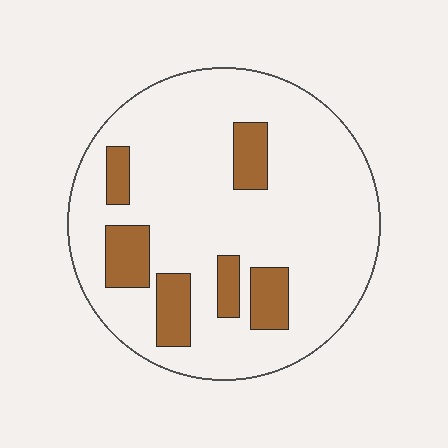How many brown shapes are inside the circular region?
6.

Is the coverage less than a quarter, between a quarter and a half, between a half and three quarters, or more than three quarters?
Less than a quarter.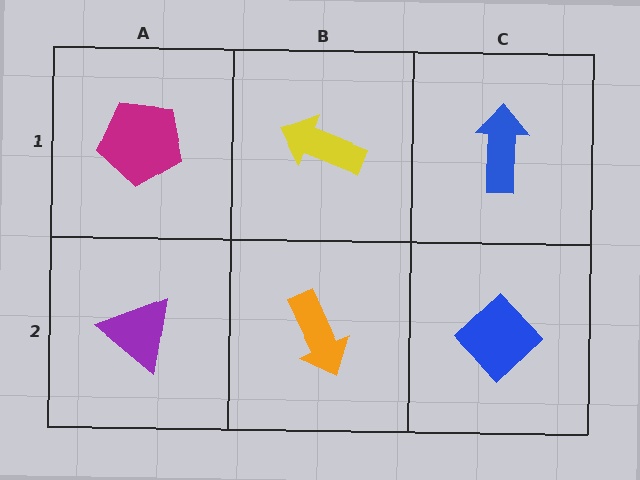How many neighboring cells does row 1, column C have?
2.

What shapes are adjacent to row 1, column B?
An orange arrow (row 2, column B), a magenta pentagon (row 1, column A), a blue arrow (row 1, column C).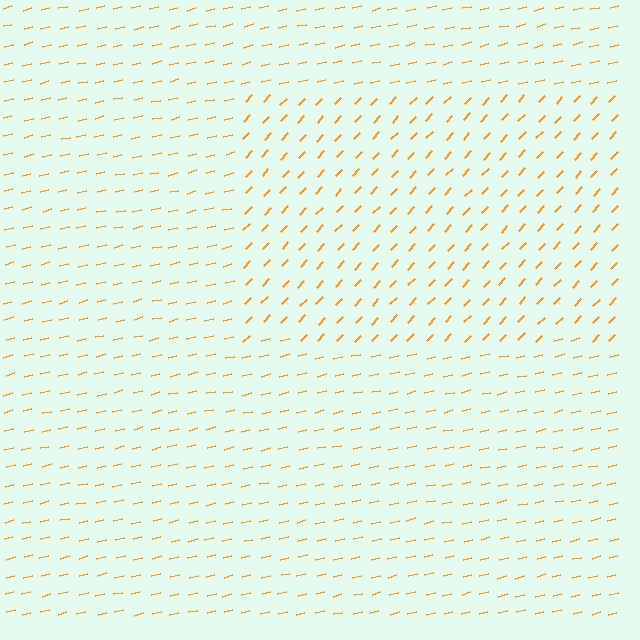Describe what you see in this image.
The image is filled with small orange line segments. A rectangle region in the image has lines oriented differently from the surrounding lines, creating a visible texture boundary.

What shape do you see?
I see a rectangle.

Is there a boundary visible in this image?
Yes, there is a texture boundary formed by a change in line orientation.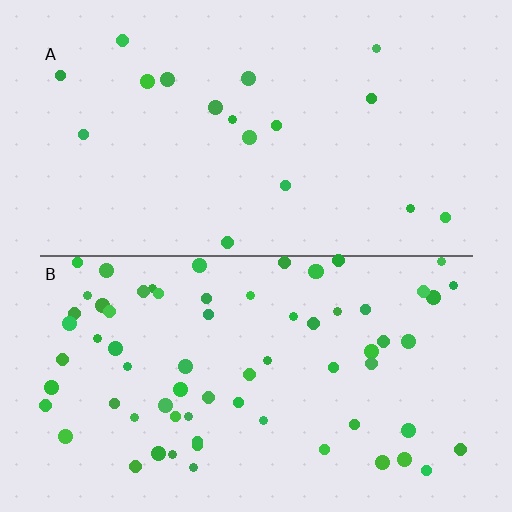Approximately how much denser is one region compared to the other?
Approximately 3.9× — region B over region A.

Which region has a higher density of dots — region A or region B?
B (the bottom).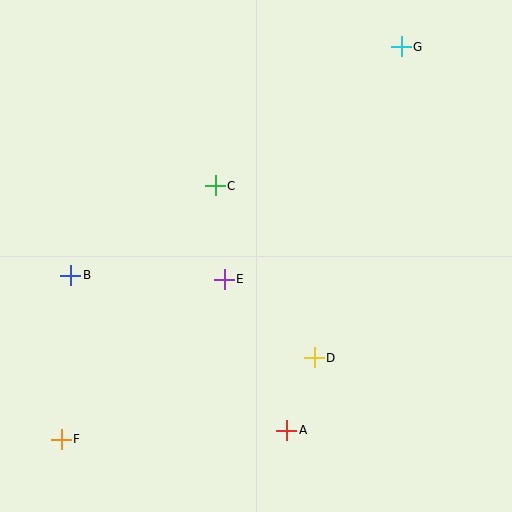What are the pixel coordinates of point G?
Point G is at (401, 47).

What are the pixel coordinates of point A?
Point A is at (287, 430).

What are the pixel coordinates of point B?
Point B is at (71, 275).